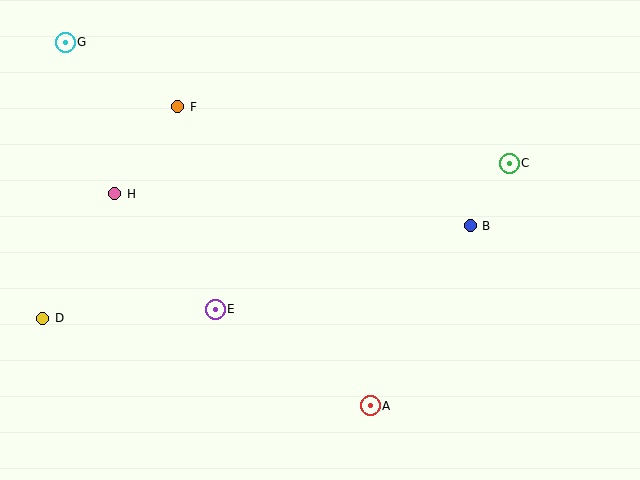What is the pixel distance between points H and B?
The distance between H and B is 357 pixels.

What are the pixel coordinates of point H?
Point H is at (115, 194).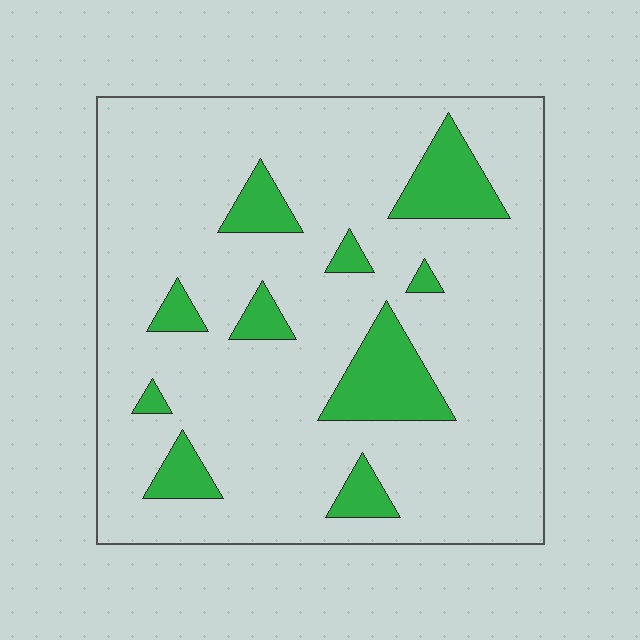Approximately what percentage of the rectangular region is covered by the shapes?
Approximately 15%.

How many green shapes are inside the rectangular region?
10.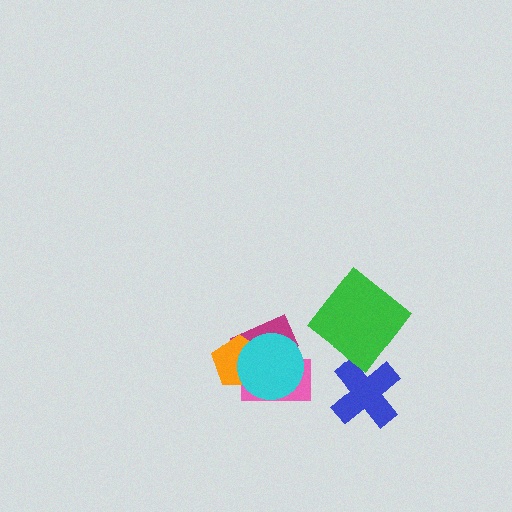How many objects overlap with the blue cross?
0 objects overlap with the blue cross.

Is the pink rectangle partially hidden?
Yes, it is partially covered by another shape.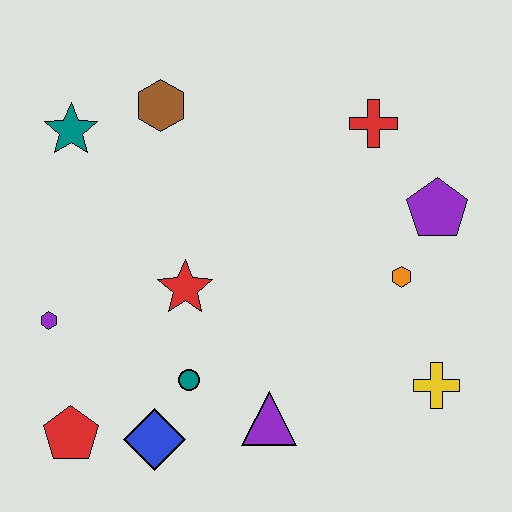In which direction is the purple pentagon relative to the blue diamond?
The purple pentagon is to the right of the blue diamond.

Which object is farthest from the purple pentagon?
The red pentagon is farthest from the purple pentagon.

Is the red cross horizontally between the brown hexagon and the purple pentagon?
Yes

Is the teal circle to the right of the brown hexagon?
Yes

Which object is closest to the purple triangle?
The teal circle is closest to the purple triangle.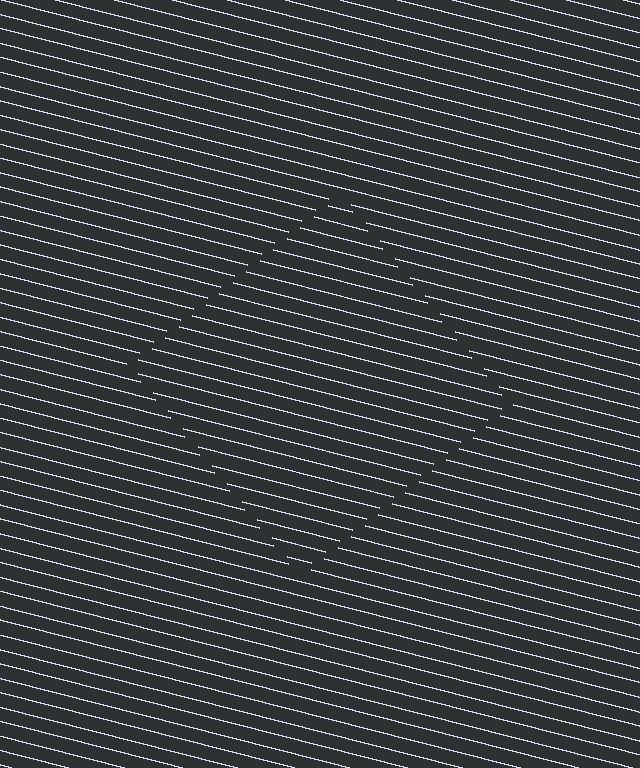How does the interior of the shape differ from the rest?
The interior of the shape contains the same grating, shifted by half a period — the contour is defined by the phase discontinuity where line-ends from the inner and outer gratings abut.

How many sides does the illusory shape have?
4 sides — the line-ends trace a square.